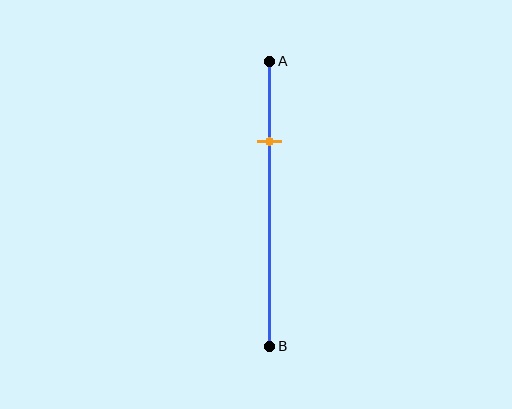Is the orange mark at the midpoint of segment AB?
No, the mark is at about 30% from A, not at the 50% midpoint.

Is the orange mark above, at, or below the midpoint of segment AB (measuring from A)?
The orange mark is above the midpoint of segment AB.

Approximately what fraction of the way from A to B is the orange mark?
The orange mark is approximately 30% of the way from A to B.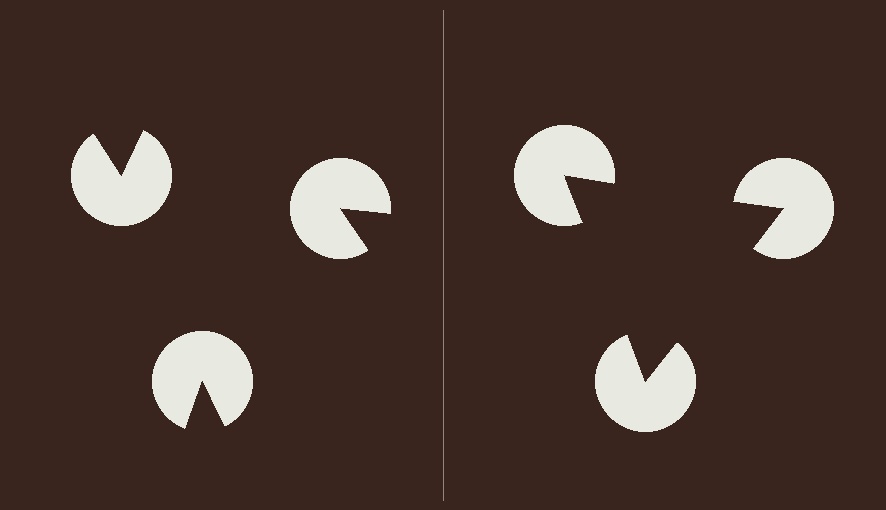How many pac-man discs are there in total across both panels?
6 — 3 on each side.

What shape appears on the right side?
An illusory triangle.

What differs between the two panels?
The pac-man discs are positioned identically on both sides; only the wedge orientations differ. On the right they align to a triangle; on the left they are misaligned.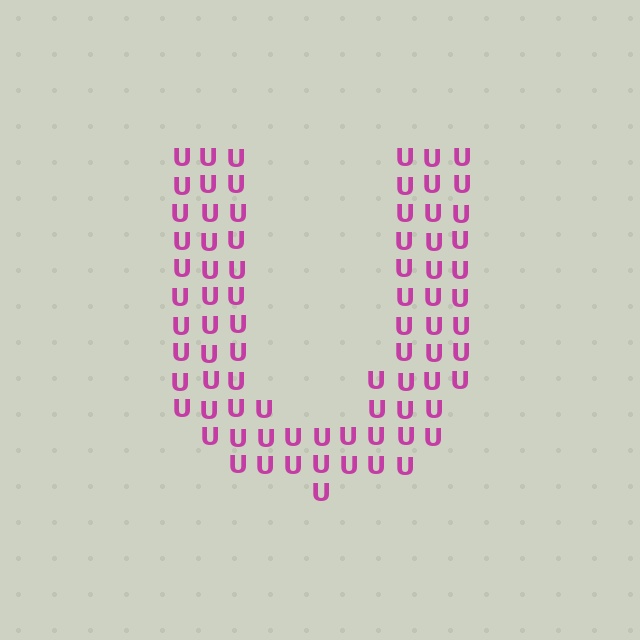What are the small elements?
The small elements are letter U's.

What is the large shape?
The large shape is the letter U.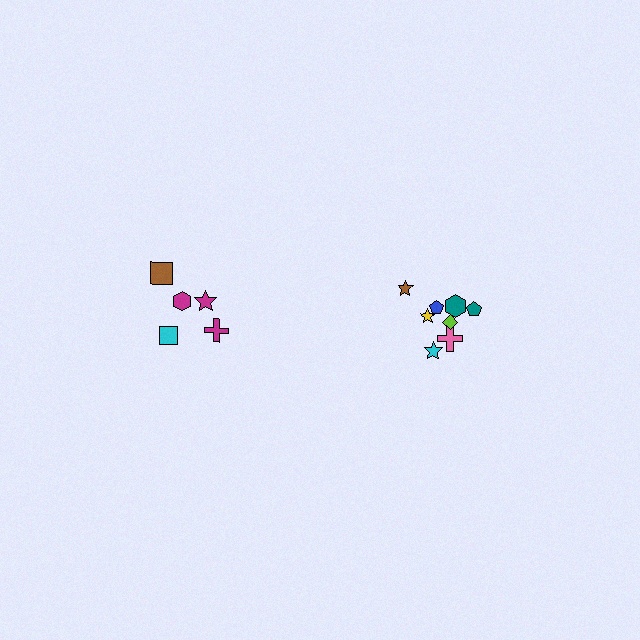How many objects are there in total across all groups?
There are 13 objects.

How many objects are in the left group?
There are 5 objects.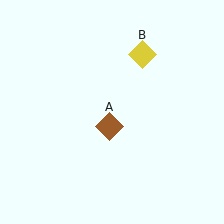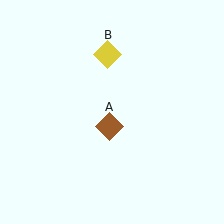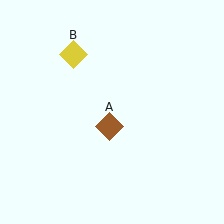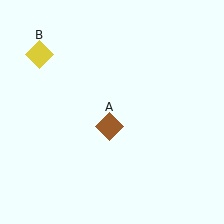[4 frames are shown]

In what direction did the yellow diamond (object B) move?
The yellow diamond (object B) moved left.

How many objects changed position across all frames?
1 object changed position: yellow diamond (object B).